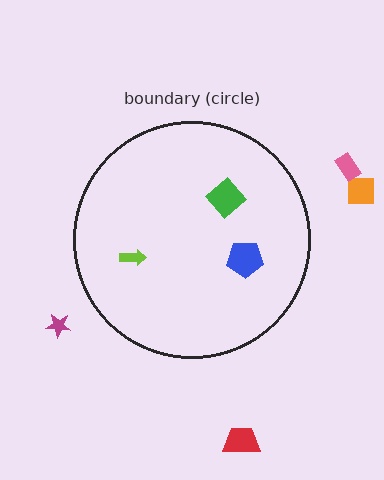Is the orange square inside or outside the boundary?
Outside.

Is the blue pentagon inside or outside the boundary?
Inside.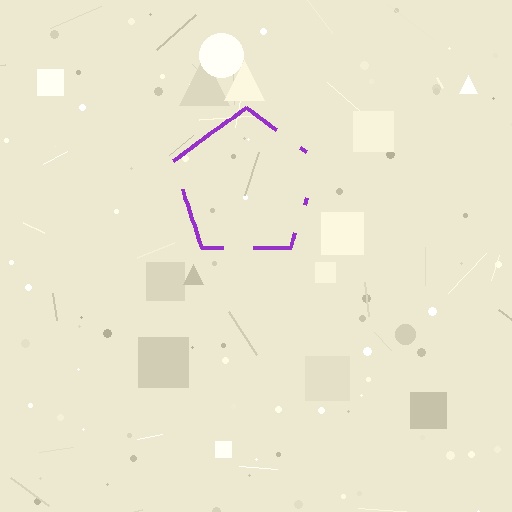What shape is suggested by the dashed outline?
The dashed outline suggests a pentagon.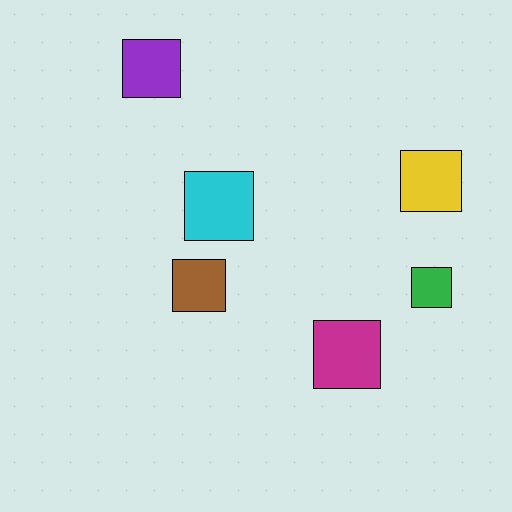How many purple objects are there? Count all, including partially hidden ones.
There is 1 purple object.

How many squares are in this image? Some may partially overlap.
There are 6 squares.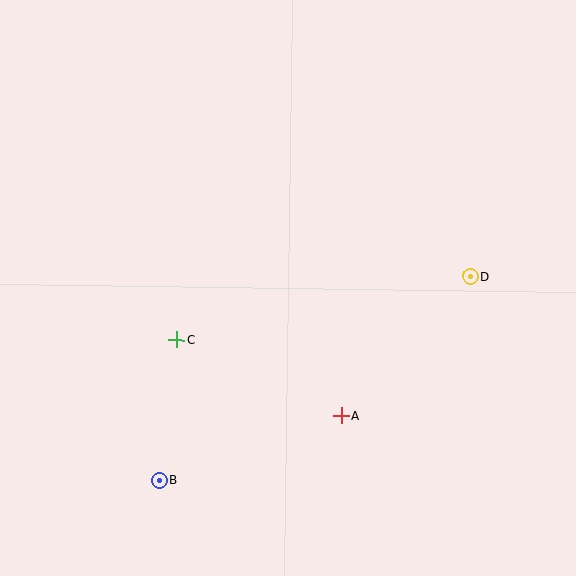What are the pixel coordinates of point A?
Point A is at (341, 415).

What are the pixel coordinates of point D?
Point D is at (470, 276).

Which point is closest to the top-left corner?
Point C is closest to the top-left corner.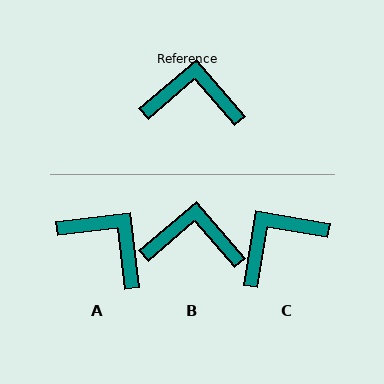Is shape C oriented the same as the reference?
No, it is off by about 40 degrees.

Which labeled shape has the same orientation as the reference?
B.